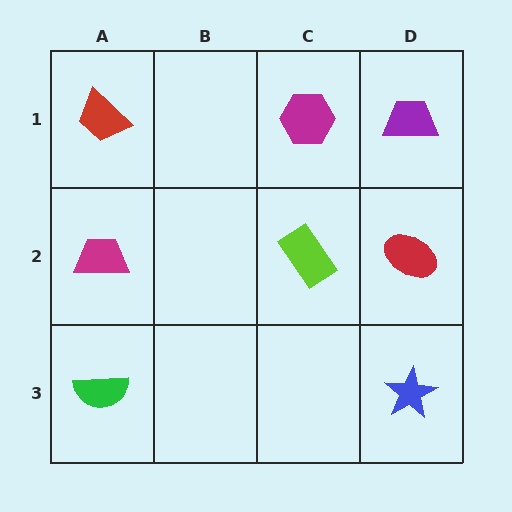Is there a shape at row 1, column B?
No, that cell is empty.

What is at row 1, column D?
A purple trapezoid.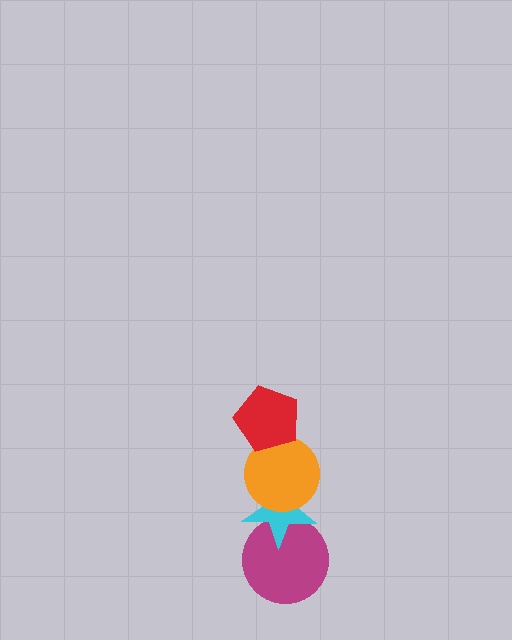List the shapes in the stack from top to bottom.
From top to bottom: the red pentagon, the orange circle, the cyan star, the magenta circle.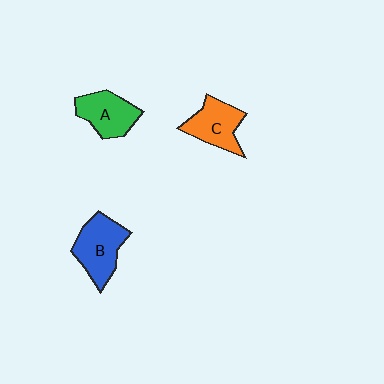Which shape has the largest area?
Shape B (blue).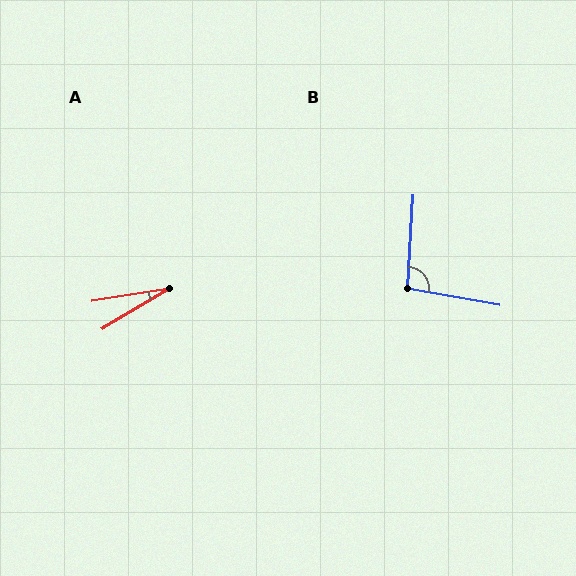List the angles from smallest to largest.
A (21°), B (97°).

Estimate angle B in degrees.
Approximately 97 degrees.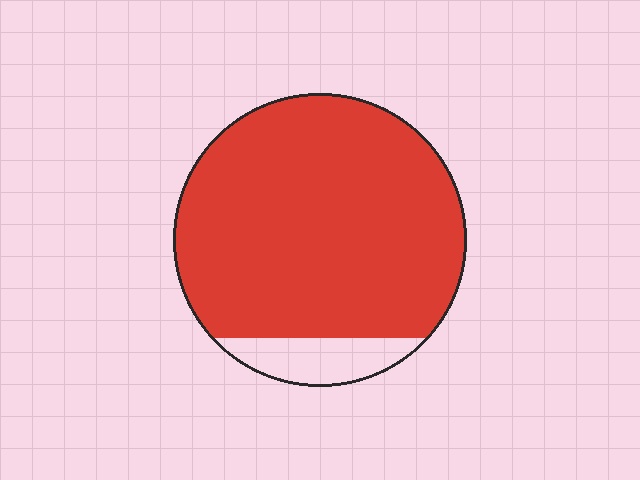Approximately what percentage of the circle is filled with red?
Approximately 90%.